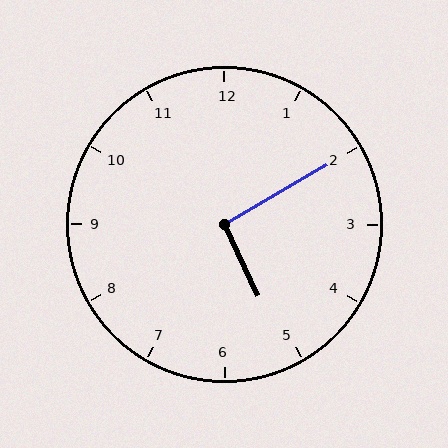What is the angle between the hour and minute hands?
Approximately 95 degrees.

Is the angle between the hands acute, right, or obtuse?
It is right.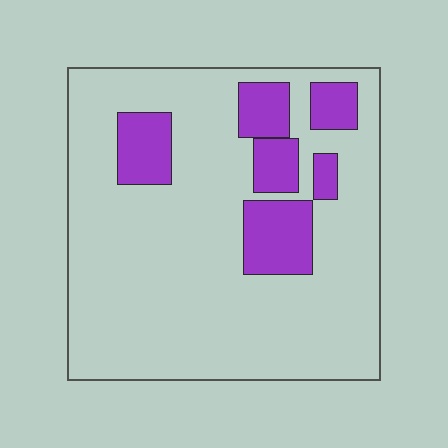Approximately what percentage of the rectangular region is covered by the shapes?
Approximately 20%.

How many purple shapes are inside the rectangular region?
6.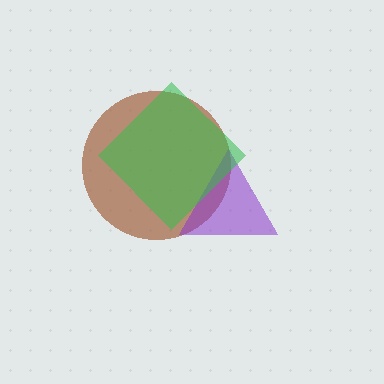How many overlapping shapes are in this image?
There are 3 overlapping shapes in the image.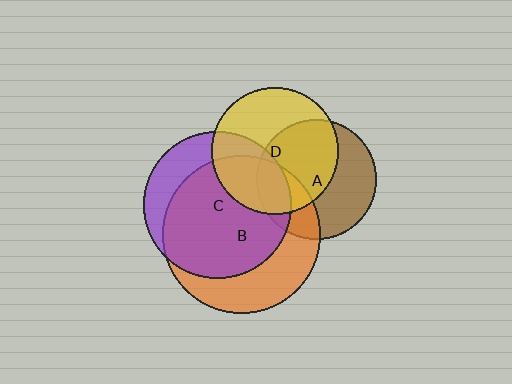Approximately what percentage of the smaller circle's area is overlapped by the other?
Approximately 30%.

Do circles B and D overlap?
Yes.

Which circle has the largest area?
Circle B (orange).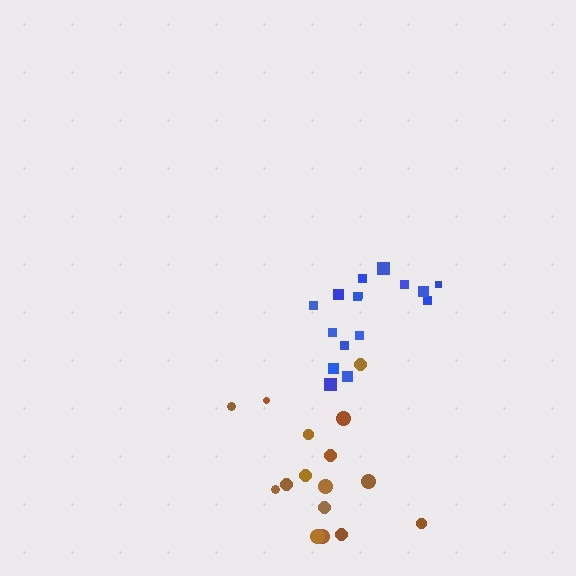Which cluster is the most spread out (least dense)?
Brown.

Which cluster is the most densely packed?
Blue.